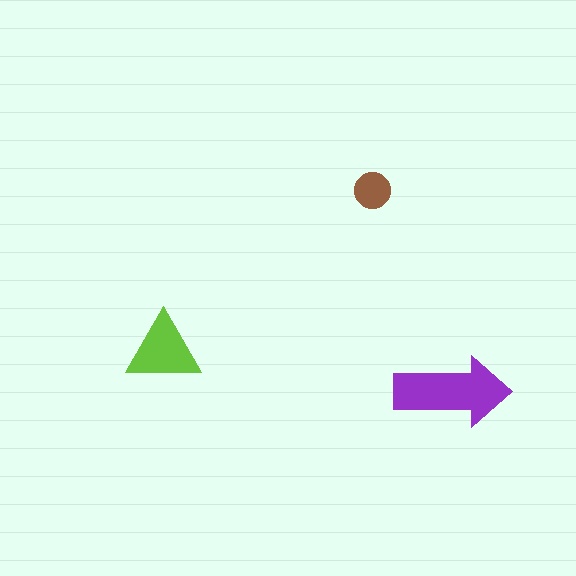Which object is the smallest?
The brown circle.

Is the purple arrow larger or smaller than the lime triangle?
Larger.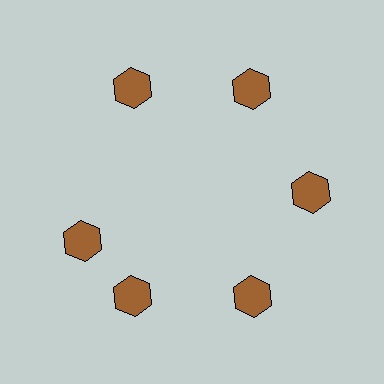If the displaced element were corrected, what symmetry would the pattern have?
It would have 6-fold rotational symmetry — the pattern would map onto itself every 60 degrees.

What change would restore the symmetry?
The symmetry would be restored by rotating it back into even spacing with its neighbors so that all 6 hexagons sit at equal angles and equal distance from the center.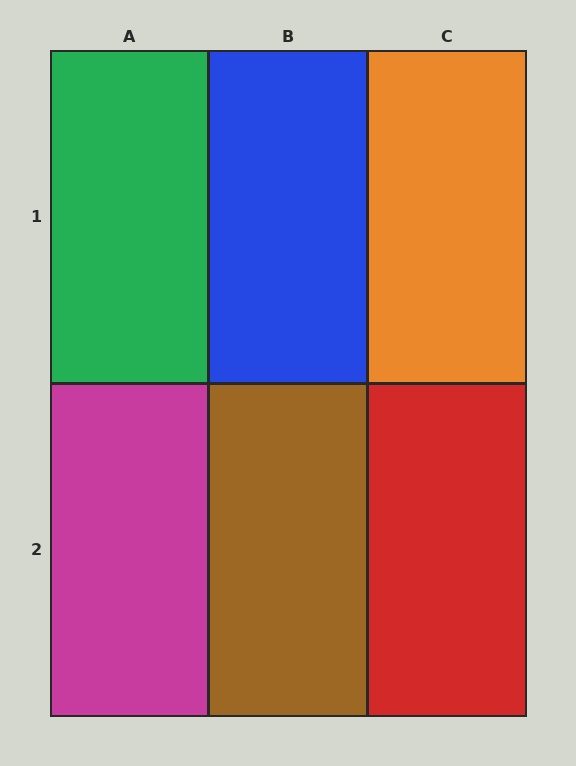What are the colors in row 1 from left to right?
Green, blue, orange.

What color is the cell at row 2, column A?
Magenta.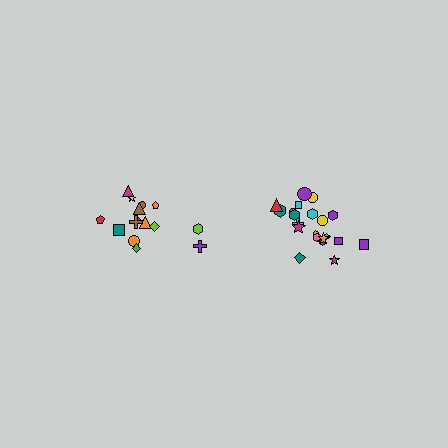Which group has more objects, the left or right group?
The right group.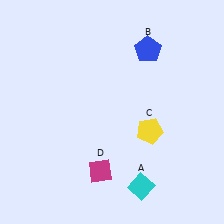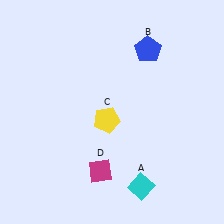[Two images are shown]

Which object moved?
The yellow pentagon (C) moved left.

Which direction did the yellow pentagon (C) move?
The yellow pentagon (C) moved left.